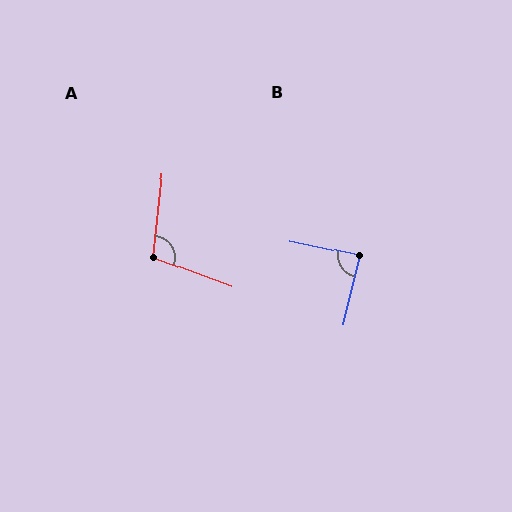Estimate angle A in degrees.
Approximately 104 degrees.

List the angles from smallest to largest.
B (88°), A (104°).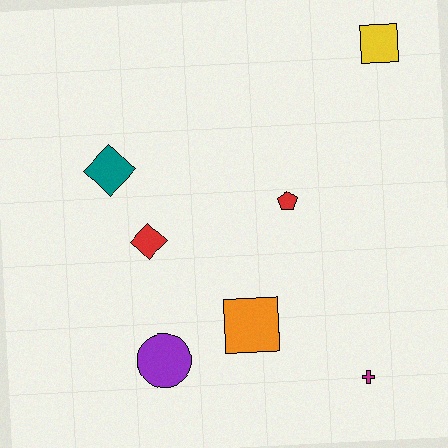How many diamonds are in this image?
There are 2 diamonds.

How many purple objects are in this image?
There is 1 purple object.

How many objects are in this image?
There are 7 objects.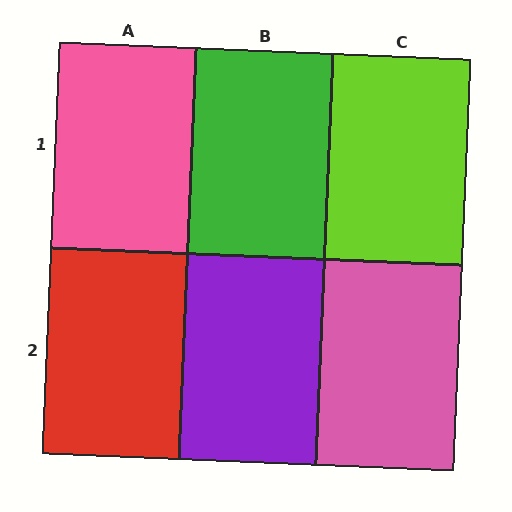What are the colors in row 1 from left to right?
Pink, green, lime.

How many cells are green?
1 cell is green.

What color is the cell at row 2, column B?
Purple.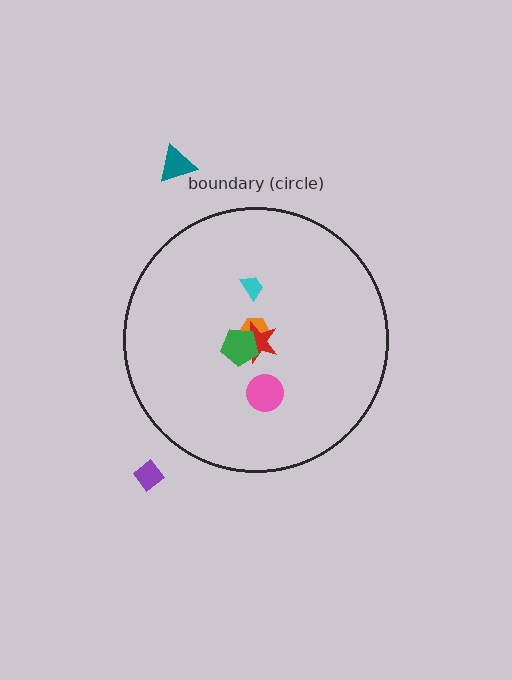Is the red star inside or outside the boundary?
Inside.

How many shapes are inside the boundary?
5 inside, 2 outside.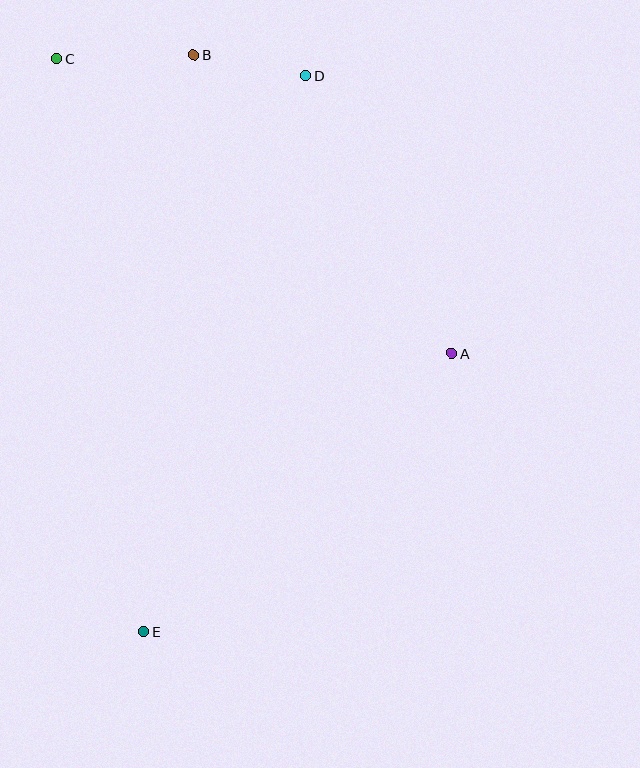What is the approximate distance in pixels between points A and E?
The distance between A and E is approximately 414 pixels.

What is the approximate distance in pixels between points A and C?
The distance between A and C is approximately 492 pixels.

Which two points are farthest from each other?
Points C and E are farthest from each other.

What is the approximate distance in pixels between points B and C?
The distance between B and C is approximately 137 pixels.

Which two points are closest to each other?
Points B and D are closest to each other.